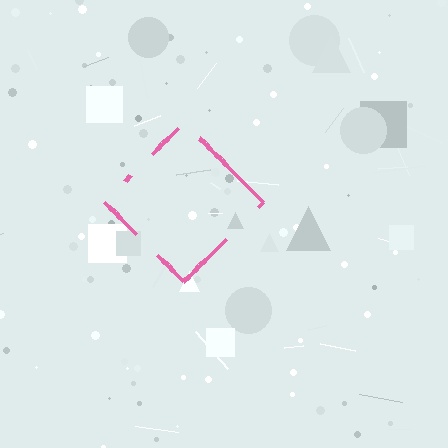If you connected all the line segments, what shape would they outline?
They would outline a diamond.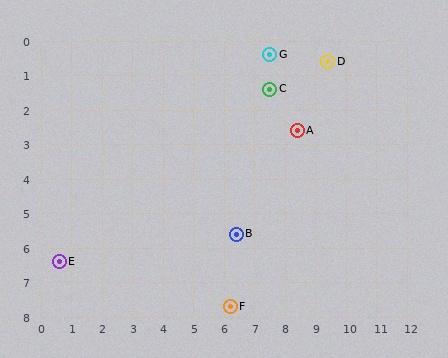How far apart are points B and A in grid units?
Points B and A are about 3.6 grid units apart.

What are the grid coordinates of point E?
Point E is at approximately (0.6, 6.4).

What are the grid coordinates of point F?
Point F is at approximately (6.2, 7.7).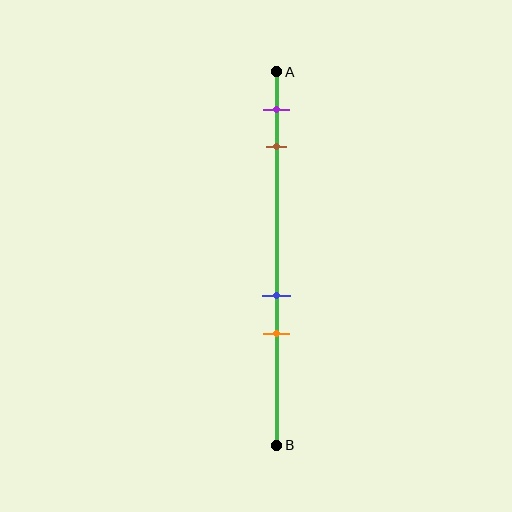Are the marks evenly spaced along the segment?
No, the marks are not evenly spaced.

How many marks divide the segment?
There are 4 marks dividing the segment.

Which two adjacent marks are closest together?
The blue and orange marks are the closest adjacent pair.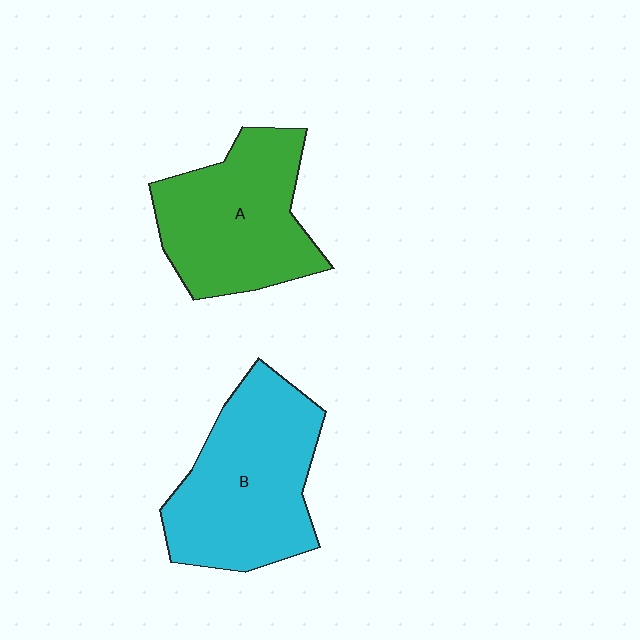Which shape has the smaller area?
Shape A (green).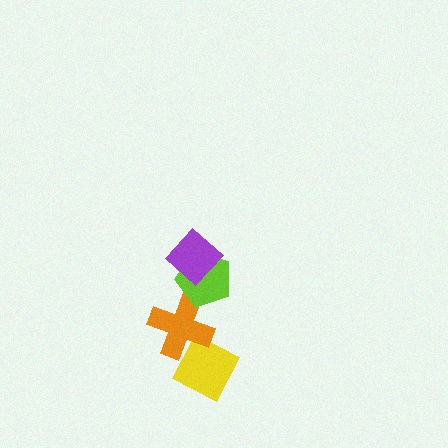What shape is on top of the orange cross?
The lime pentagon is on top of the orange cross.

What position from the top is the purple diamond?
The purple diamond is 1st from the top.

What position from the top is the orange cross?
The orange cross is 3rd from the top.